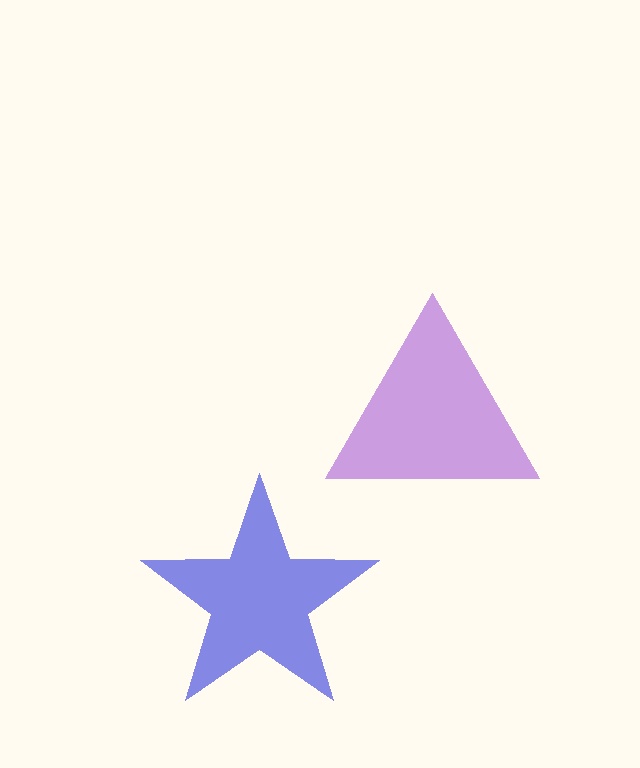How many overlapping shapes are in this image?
There are 2 overlapping shapes in the image.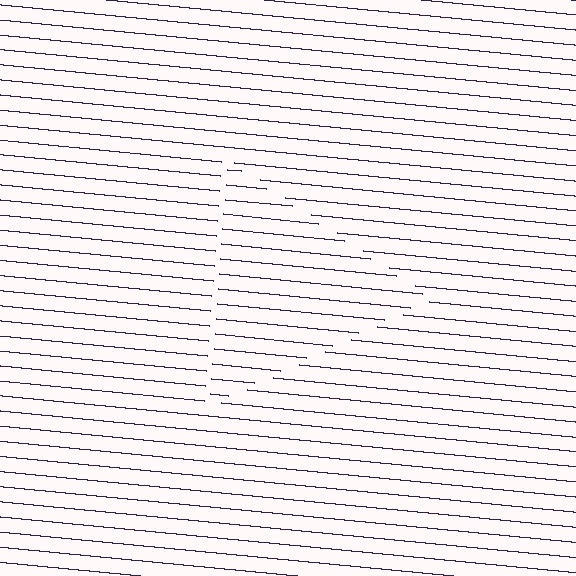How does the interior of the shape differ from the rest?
The interior of the shape contains the same grating, shifted by half a period — the contour is defined by the phase discontinuity where line-ends from the inner and outer gratings abut.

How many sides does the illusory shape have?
3 sides — the line-ends trace a triangle.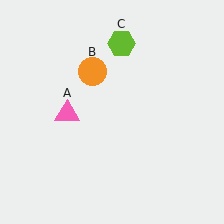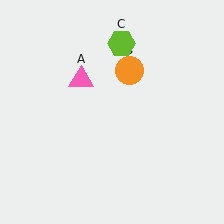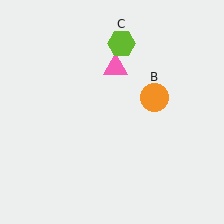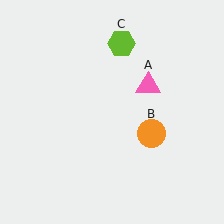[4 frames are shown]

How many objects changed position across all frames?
2 objects changed position: pink triangle (object A), orange circle (object B).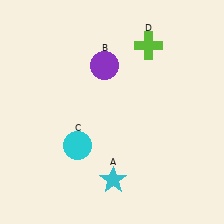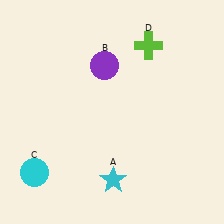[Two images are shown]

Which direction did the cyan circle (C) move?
The cyan circle (C) moved left.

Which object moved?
The cyan circle (C) moved left.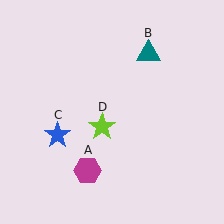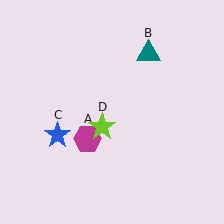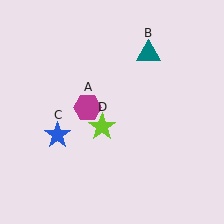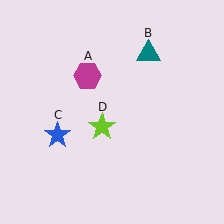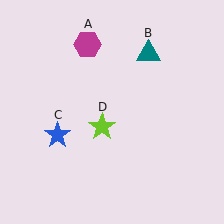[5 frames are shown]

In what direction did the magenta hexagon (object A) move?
The magenta hexagon (object A) moved up.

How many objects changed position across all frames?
1 object changed position: magenta hexagon (object A).